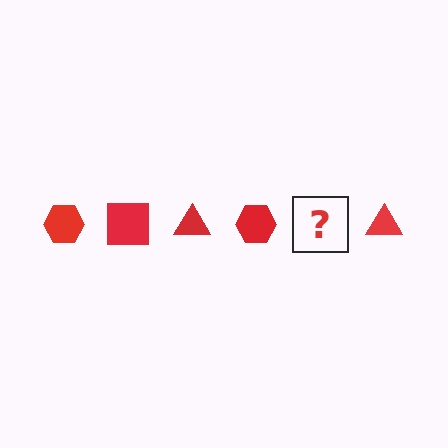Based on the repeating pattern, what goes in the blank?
The blank should be a red square.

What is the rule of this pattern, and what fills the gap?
The rule is that the pattern cycles through hexagon, square, triangle shapes in red. The gap should be filled with a red square.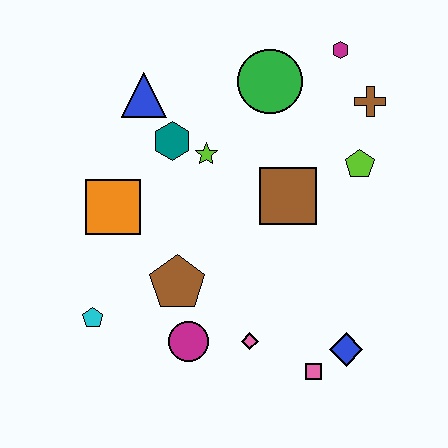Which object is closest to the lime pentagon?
The brown cross is closest to the lime pentagon.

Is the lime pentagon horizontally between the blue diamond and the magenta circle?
No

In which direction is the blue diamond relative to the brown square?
The blue diamond is below the brown square.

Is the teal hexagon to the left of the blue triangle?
No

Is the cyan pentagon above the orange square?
No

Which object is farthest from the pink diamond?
The magenta hexagon is farthest from the pink diamond.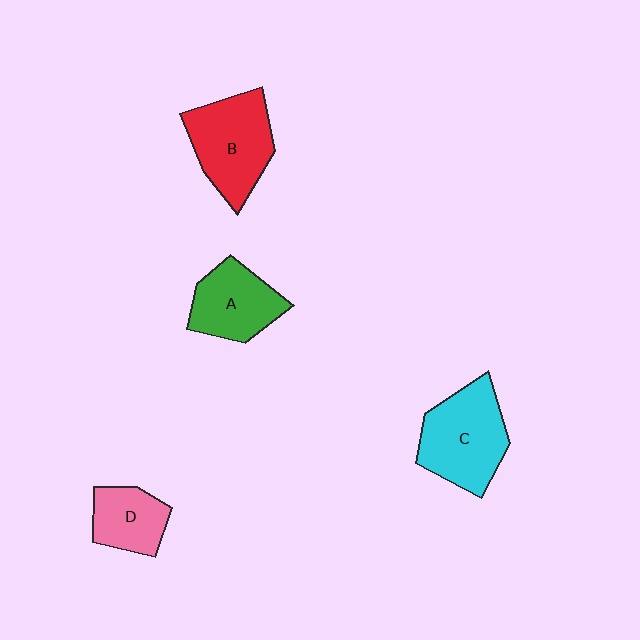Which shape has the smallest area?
Shape D (pink).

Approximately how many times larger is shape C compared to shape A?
Approximately 1.3 times.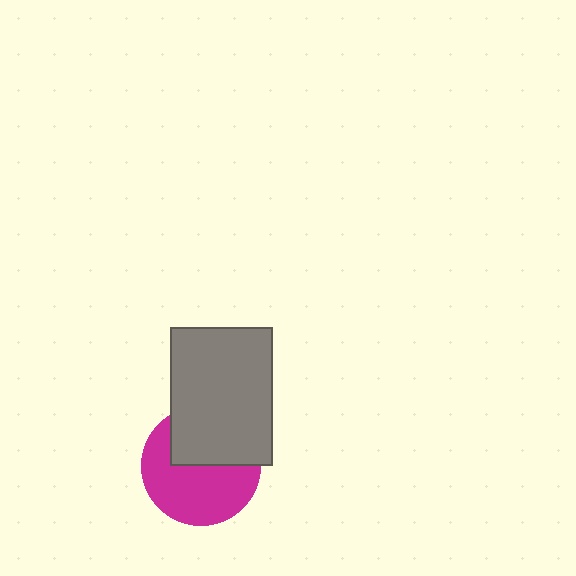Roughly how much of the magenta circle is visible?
About half of it is visible (roughly 59%).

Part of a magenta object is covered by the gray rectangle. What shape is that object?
It is a circle.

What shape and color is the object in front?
The object in front is a gray rectangle.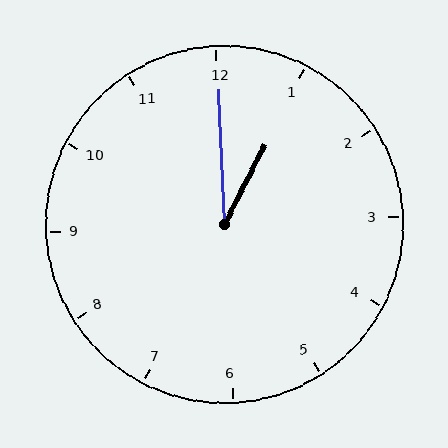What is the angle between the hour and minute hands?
Approximately 30 degrees.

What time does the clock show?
1:00.